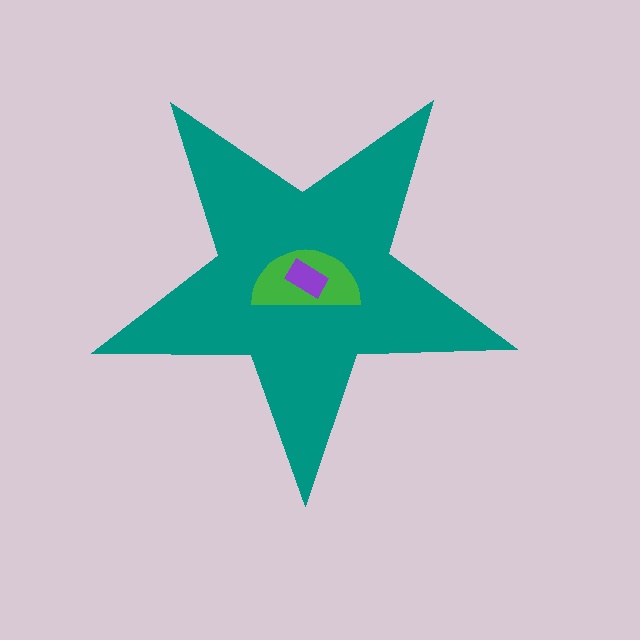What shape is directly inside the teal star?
The green semicircle.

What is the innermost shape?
The purple rectangle.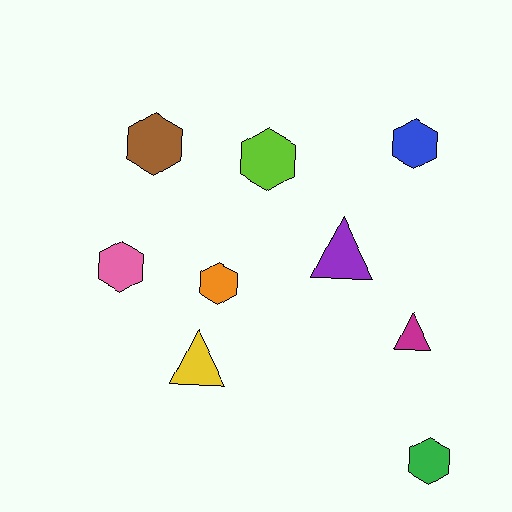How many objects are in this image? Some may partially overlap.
There are 9 objects.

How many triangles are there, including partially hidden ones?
There are 3 triangles.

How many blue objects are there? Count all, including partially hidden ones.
There is 1 blue object.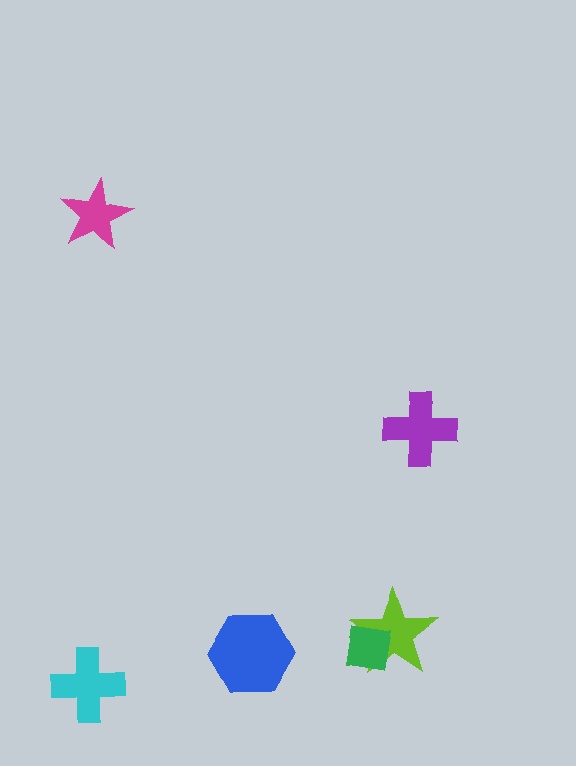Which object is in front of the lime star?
The green square is in front of the lime star.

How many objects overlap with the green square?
1 object overlaps with the green square.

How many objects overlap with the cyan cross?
0 objects overlap with the cyan cross.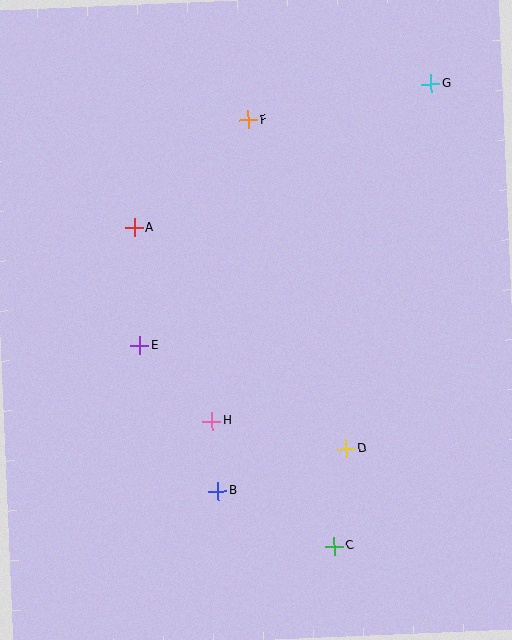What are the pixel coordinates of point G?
Point G is at (431, 84).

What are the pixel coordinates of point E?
Point E is at (140, 346).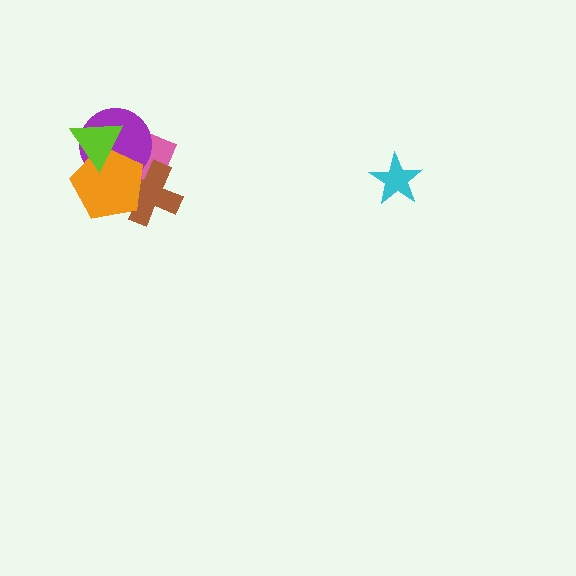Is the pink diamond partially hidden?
Yes, it is partially covered by another shape.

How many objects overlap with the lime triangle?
3 objects overlap with the lime triangle.